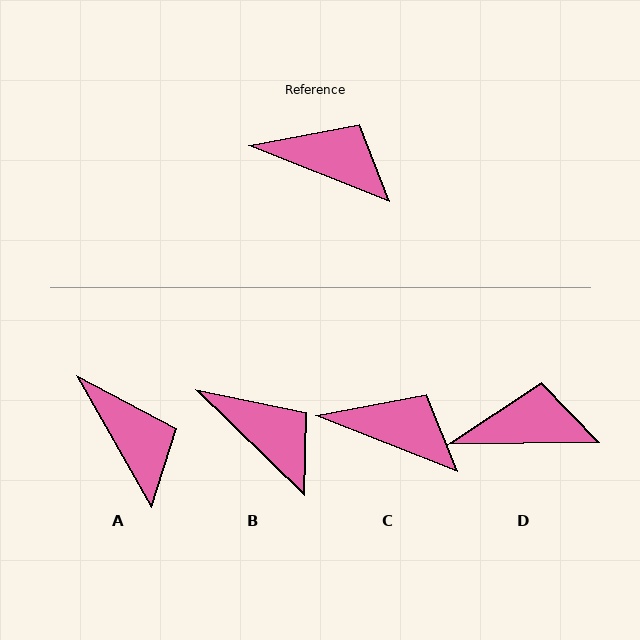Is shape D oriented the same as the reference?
No, it is off by about 22 degrees.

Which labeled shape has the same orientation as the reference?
C.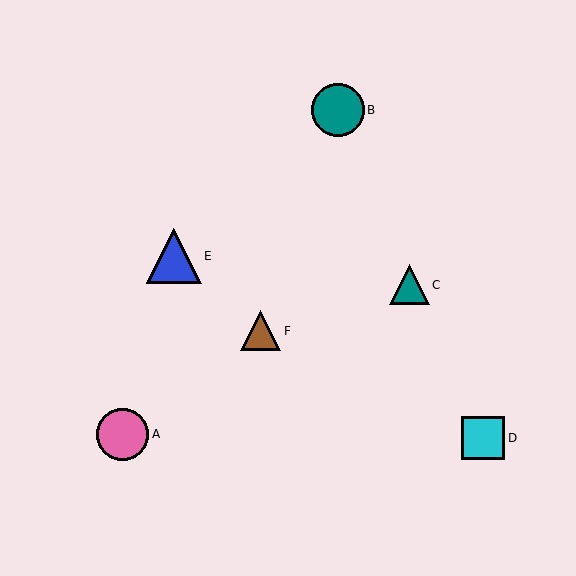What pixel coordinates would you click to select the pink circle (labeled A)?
Click at (123, 434) to select the pink circle A.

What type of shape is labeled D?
Shape D is a cyan square.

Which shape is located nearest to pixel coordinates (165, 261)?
The blue triangle (labeled E) at (174, 256) is nearest to that location.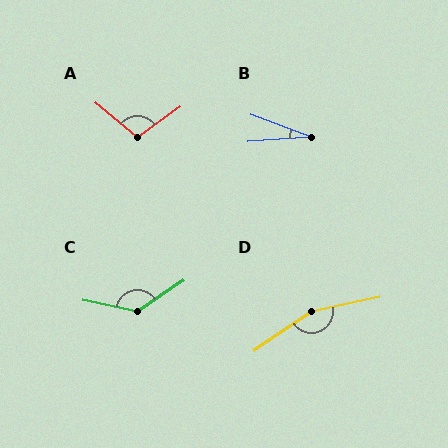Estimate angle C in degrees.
Approximately 134 degrees.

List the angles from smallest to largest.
B (25°), A (104°), C (134°), D (158°).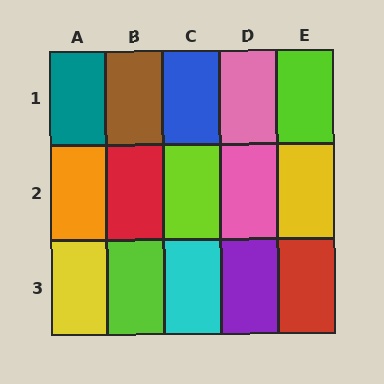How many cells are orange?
1 cell is orange.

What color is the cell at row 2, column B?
Red.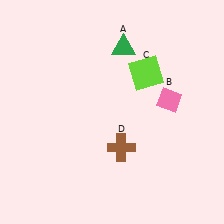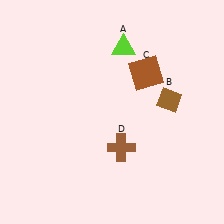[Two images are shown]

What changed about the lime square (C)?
In Image 1, C is lime. In Image 2, it changed to brown.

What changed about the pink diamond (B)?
In Image 1, B is pink. In Image 2, it changed to brown.